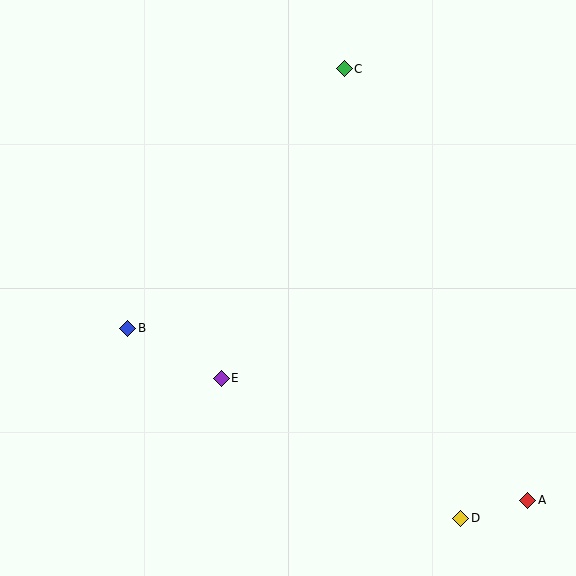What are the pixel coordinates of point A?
Point A is at (528, 500).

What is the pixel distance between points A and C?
The distance between A and C is 469 pixels.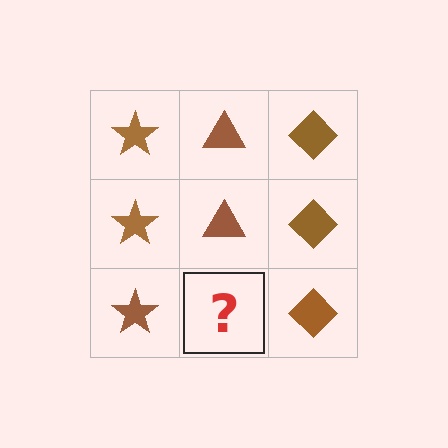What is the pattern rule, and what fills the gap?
The rule is that each column has a consistent shape. The gap should be filled with a brown triangle.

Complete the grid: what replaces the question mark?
The question mark should be replaced with a brown triangle.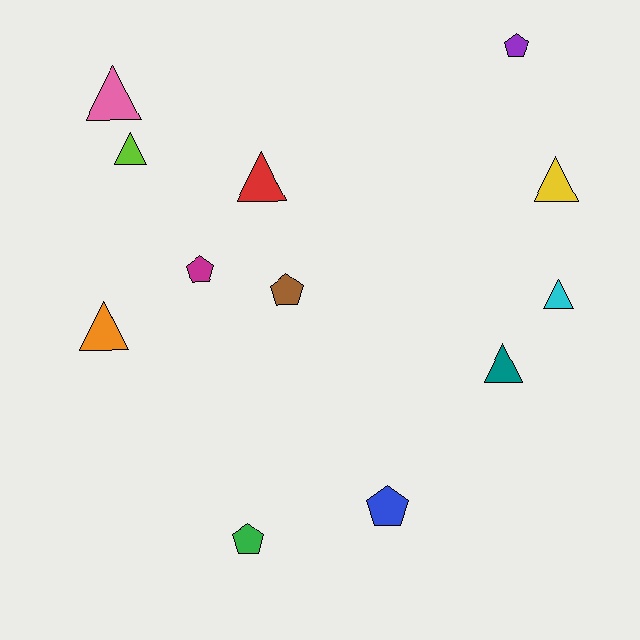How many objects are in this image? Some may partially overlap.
There are 12 objects.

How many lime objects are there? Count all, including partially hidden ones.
There is 1 lime object.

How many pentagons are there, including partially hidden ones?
There are 5 pentagons.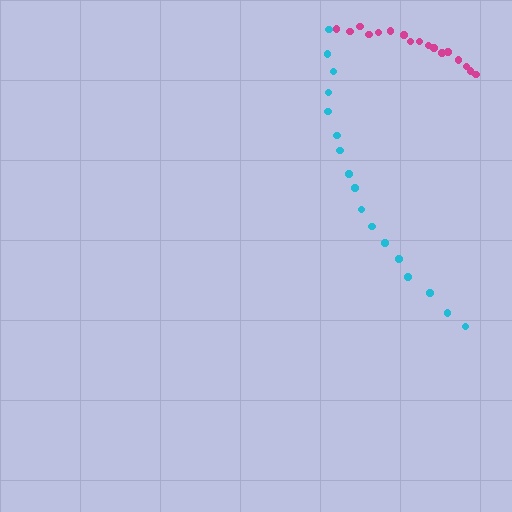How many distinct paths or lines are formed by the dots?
There are 2 distinct paths.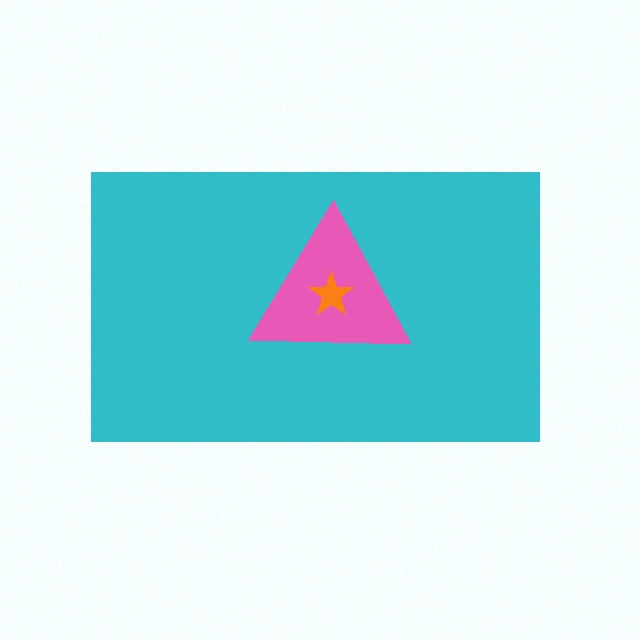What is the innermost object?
The orange star.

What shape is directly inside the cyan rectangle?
The pink triangle.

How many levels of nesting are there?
3.